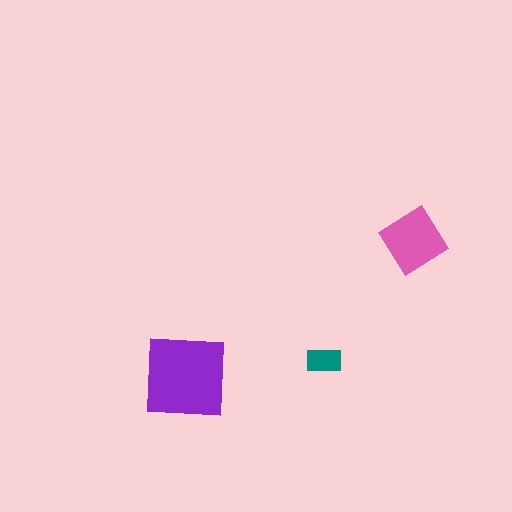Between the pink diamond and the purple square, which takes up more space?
The purple square.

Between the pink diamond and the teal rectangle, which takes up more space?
The pink diamond.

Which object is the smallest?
The teal rectangle.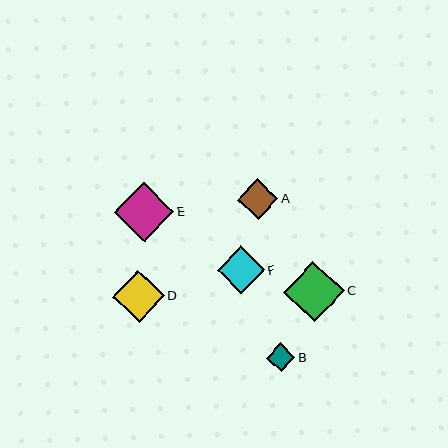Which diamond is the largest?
Diamond C is the largest with a size of approximately 61 pixels.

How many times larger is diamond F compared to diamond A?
Diamond F is approximately 1.2 times the size of diamond A.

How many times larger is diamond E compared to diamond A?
Diamond E is approximately 1.5 times the size of diamond A.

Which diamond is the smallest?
Diamond B is the smallest with a size of approximately 29 pixels.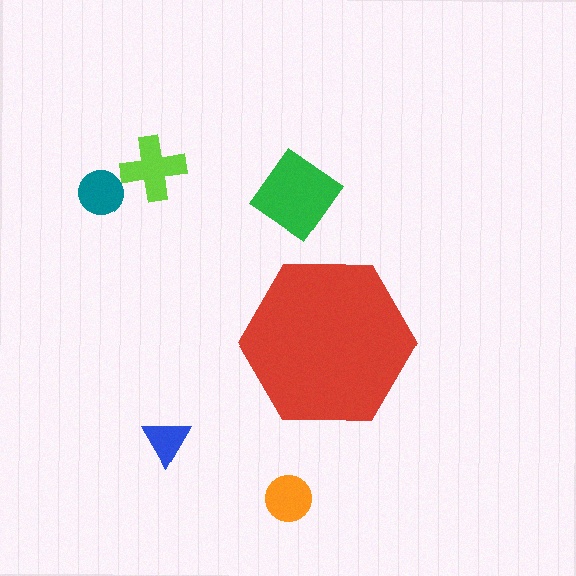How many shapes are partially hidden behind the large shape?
0 shapes are partially hidden.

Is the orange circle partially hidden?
No, the orange circle is fully visible.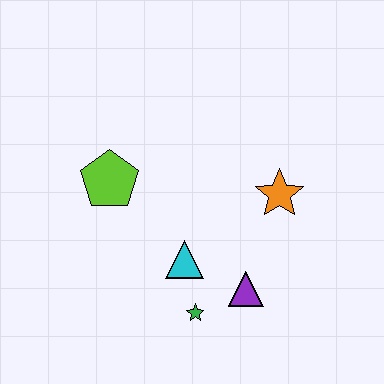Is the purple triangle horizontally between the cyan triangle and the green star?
No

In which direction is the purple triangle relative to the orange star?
The purple triangle is below the orange star.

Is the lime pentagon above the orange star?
Yes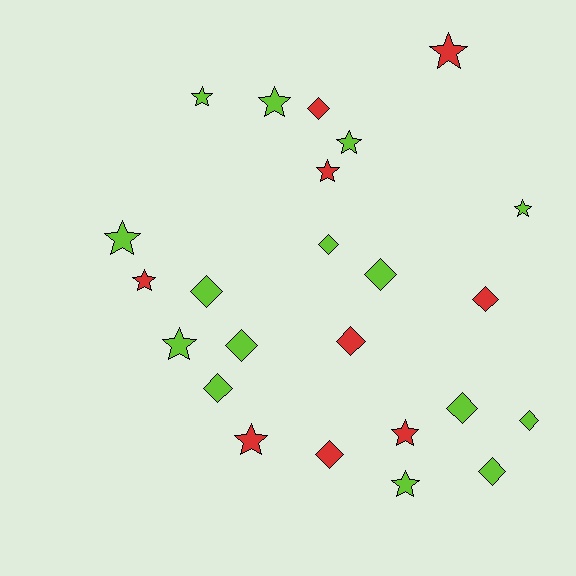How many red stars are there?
There are 5 red stars.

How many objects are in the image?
There are 24 objects.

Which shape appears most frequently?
Star, with 12 objects.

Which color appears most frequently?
Lime, with 15 objects.